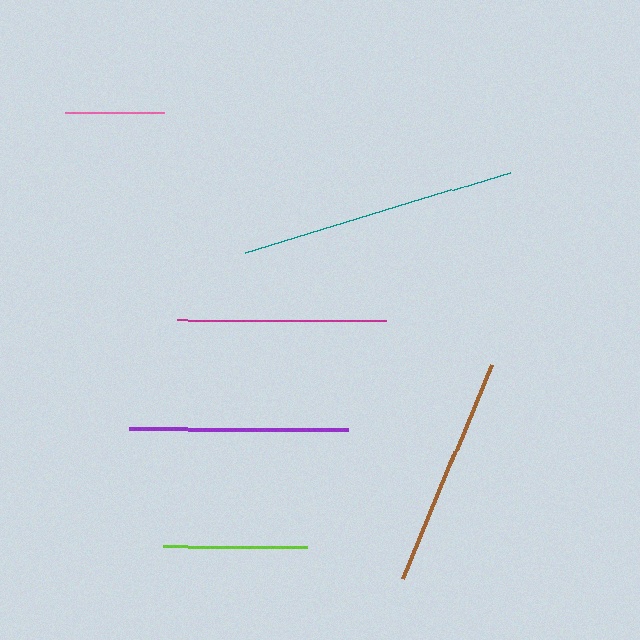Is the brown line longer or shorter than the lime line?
The brown line is longer than the lime line.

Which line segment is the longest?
The teal line is the longest at approximately 276 pixels.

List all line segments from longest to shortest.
From longest to shortest: teal, brown, purple, magenta, lime, pink.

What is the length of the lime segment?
The lime segment is approximately 144 pixels long.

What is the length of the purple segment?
The purple segment is approximately 219 pixels long.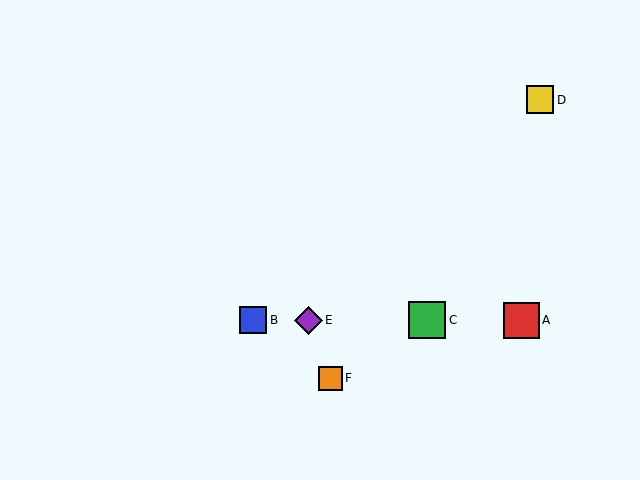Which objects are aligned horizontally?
Objects A, B, C, E are aligned horizontally.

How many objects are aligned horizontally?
4 objects (A, B, C, E) are aligned horizontally.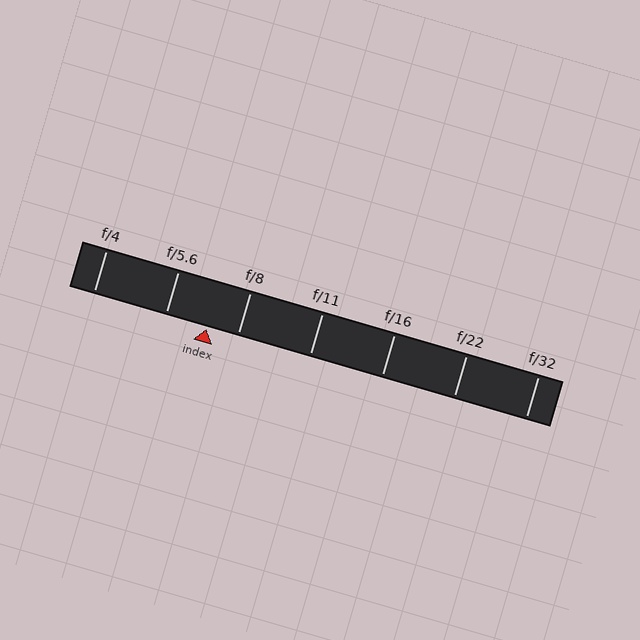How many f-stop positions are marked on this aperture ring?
There are 7 f-stop positions marked.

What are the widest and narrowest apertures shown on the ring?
The widest aperture shown is f/4 and the narrowest is f/32.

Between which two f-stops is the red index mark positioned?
The index mark is between f/5.6 and f/8.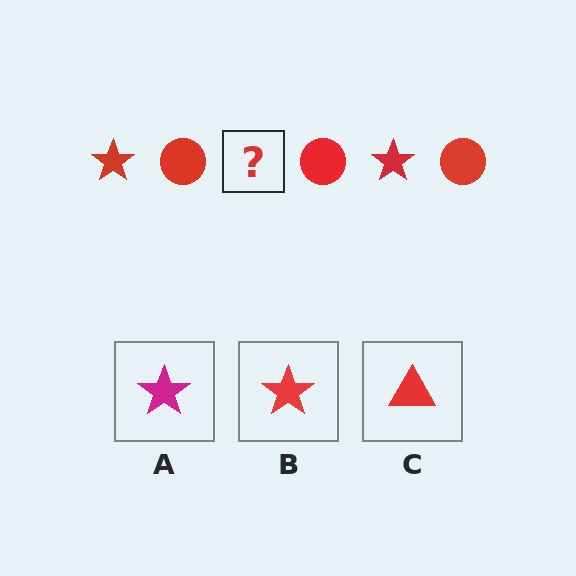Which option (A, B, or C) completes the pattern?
B.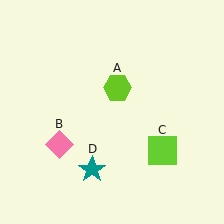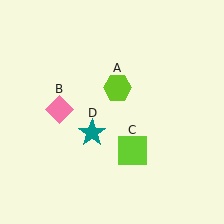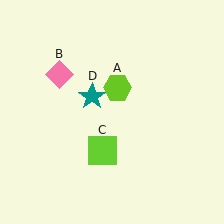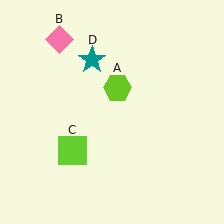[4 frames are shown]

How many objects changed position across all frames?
3 objects changed position: pink diamond (object B), lime square (object C), teal star (object D).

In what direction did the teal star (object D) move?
The teal star (object D) moved up.